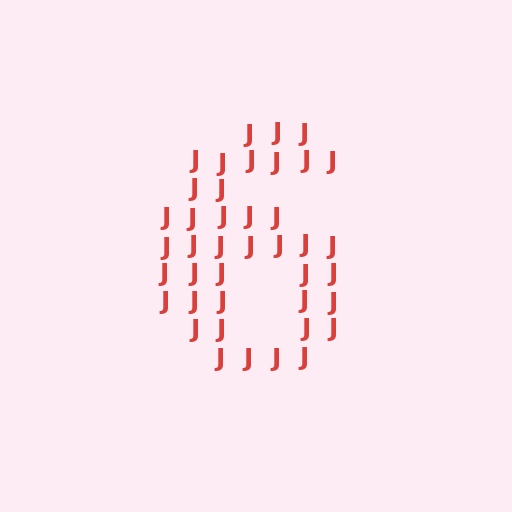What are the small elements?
The small elements are letter J's.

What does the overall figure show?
The overall figure shows the digit 6.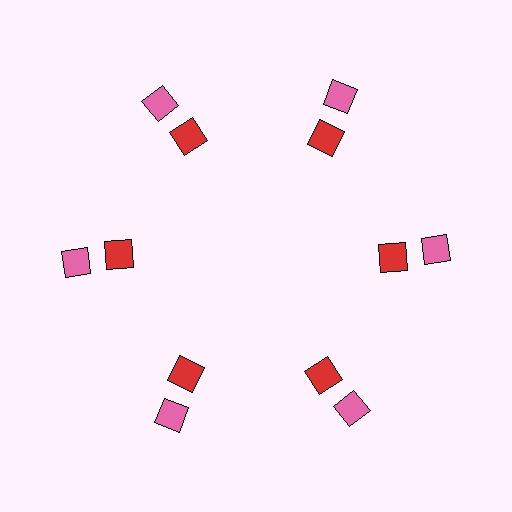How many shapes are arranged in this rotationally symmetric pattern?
There are 12 shapes, arranged in 6 groups of 2.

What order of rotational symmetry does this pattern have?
This pattern has 6-fold rotational symmetry.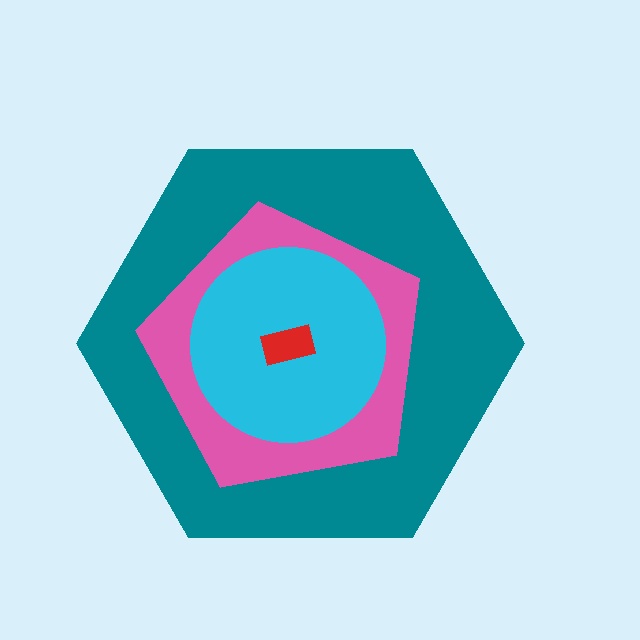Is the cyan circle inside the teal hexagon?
Yes.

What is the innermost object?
The red rectangle.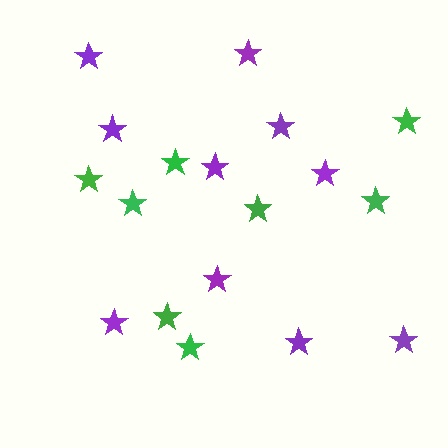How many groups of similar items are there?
There are 2 groups: one group of green stars (8) and one group of purple stars (10).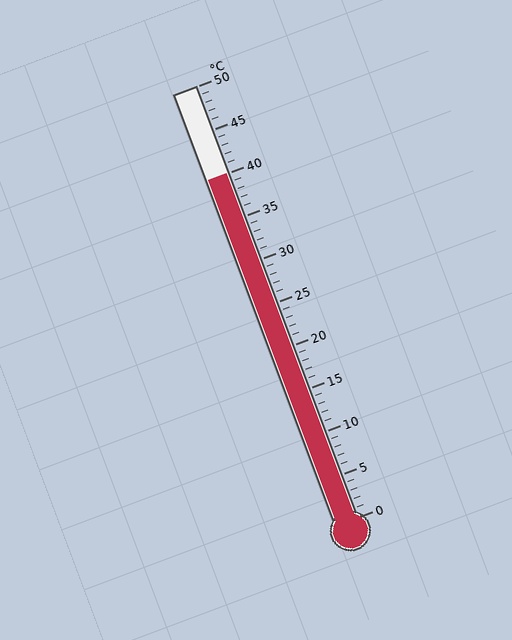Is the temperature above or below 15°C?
The temperature is above 15°C.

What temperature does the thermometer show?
The thermometer shows approximately 40°C.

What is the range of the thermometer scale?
The thermometer scale ranges from 0°C to 50°C.